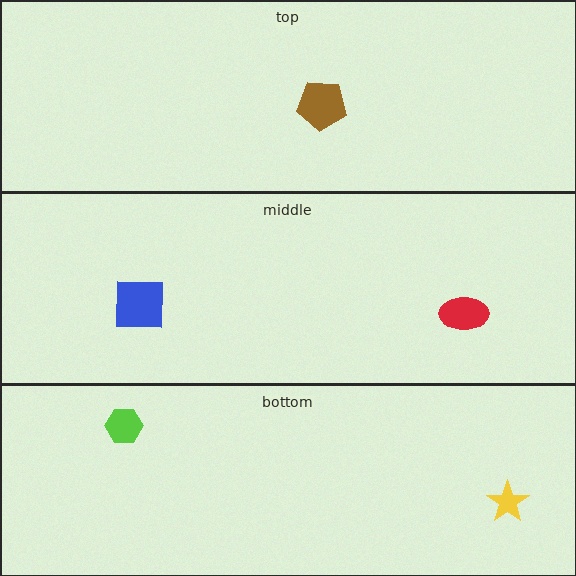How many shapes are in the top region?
1.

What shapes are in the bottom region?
The yellow star, the lime hexagon.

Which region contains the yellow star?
The bottom region.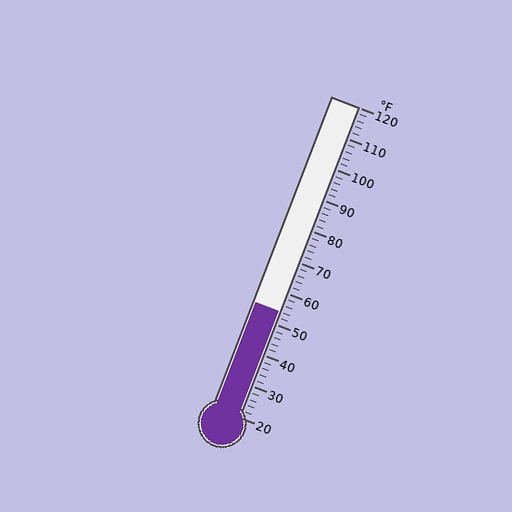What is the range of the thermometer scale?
The thermometer scale ranges from 20°F to 120°F.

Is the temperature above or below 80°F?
The temperature is below 80°F.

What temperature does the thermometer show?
The thermometer shows approximately 54°F.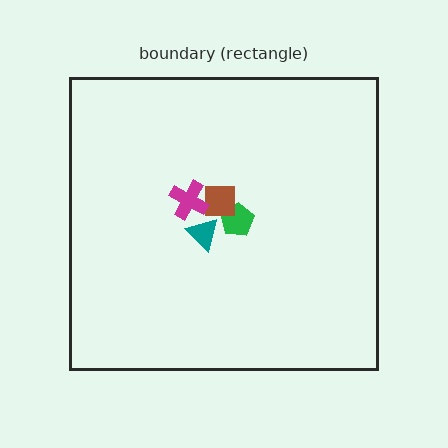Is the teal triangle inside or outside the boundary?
Inside.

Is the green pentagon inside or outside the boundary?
Inside.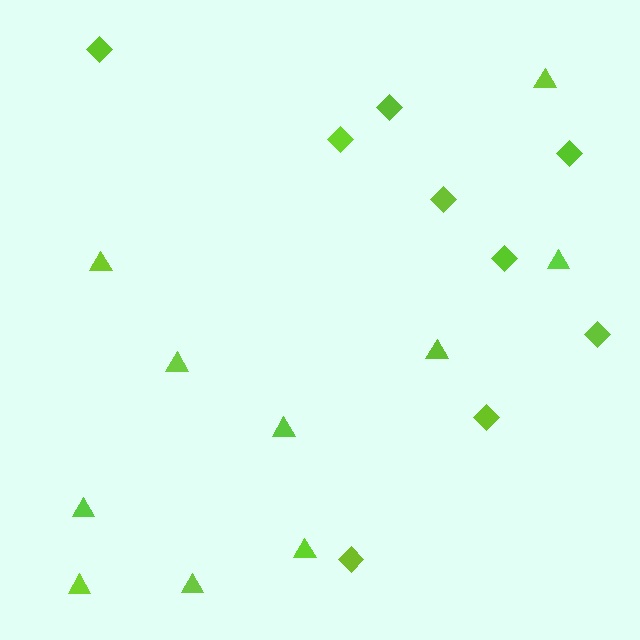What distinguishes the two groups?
There are 2 groups: one group of diamonds (9) and one group of triangles (10).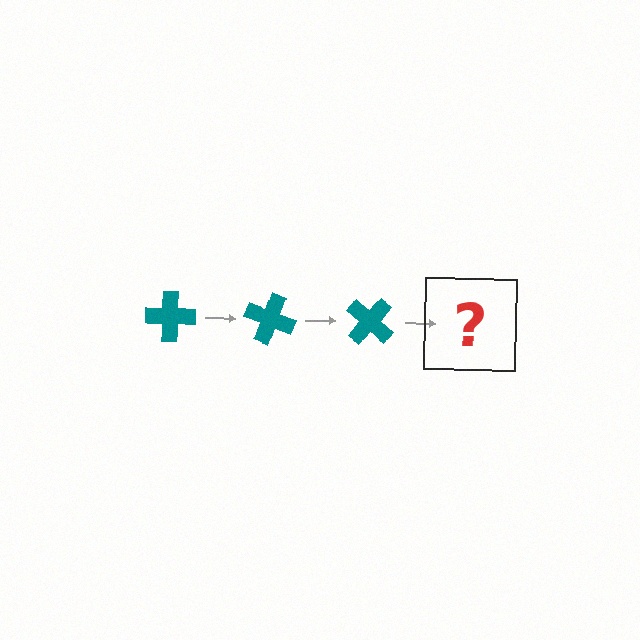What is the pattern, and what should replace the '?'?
The pattern is that the cross rotates 20 degrees each step. The '?' should be a teal cross rotated 60 degrees.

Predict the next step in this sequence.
The next step is a teal cross rotated 60 degrees.